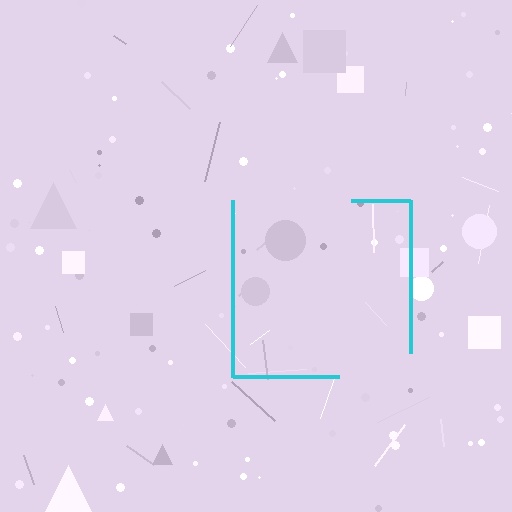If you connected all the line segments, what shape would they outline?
They would outline a square.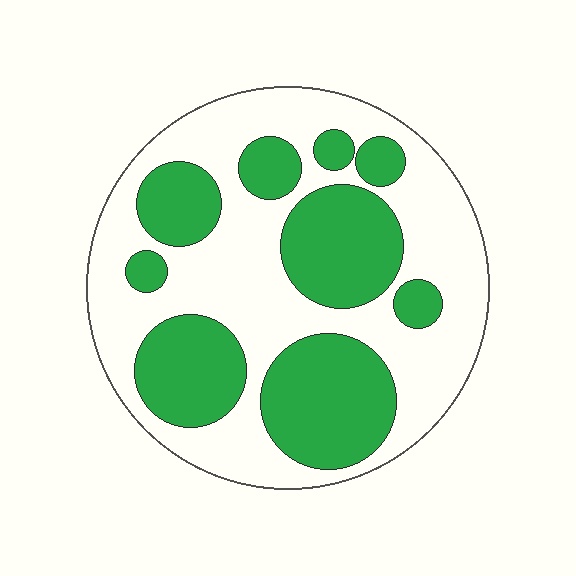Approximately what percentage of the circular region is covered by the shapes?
Approximately 40%.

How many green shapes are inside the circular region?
9.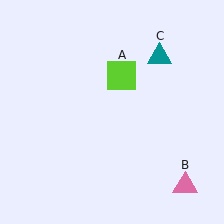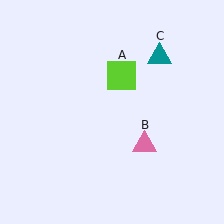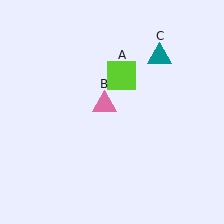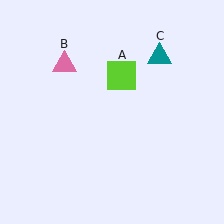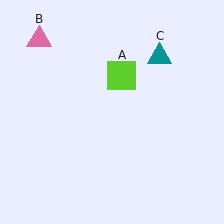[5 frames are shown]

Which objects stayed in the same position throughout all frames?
Lime square (object A) and teal triangle (object C) remained stationary.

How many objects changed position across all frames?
1 object changed position: pink triangle (object B).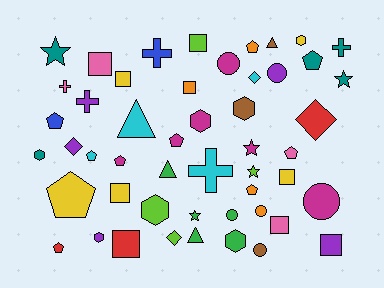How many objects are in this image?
There are 50 objects.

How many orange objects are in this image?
There are 4 orange objects.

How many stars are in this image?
There are 5 stars.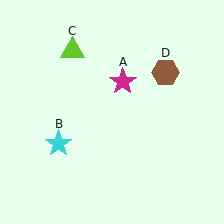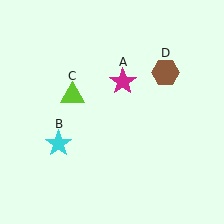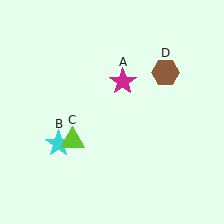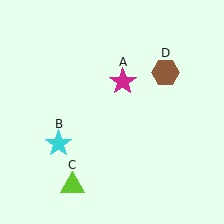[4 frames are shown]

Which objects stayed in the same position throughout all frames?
Magenta star (object A) and cyan star (object B) and brown hexagon (object D) remained stationary.